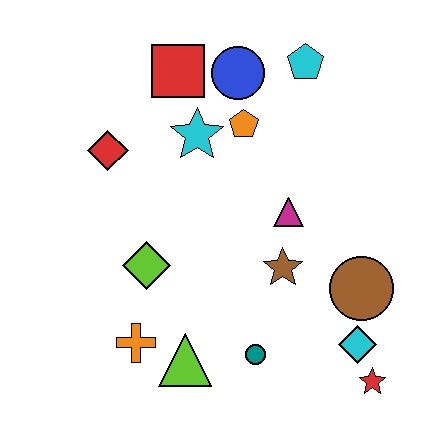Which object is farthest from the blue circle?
The red star is farthest from the blue circle.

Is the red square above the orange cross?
Yes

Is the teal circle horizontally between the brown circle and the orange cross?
Yes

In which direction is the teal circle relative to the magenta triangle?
The teal circle is below the magenta triangle.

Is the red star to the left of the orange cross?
No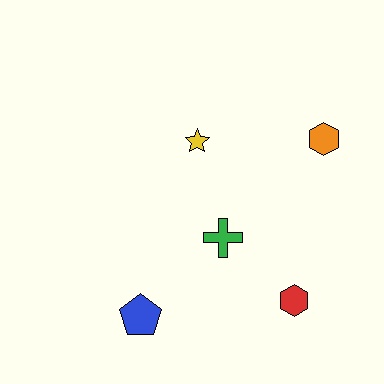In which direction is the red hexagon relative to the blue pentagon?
The red hexagon is to the right of the blue pentagon.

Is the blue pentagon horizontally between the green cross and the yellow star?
No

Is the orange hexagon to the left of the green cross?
No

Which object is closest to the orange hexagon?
The yellow star is closest to the orange hexagon.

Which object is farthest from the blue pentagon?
The orange hexagon is farthest from the blue pentagon.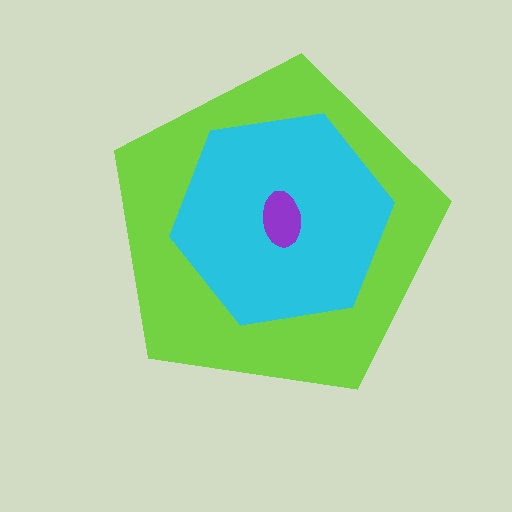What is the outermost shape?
The lime pentagon.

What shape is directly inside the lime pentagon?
The cyan hexagon.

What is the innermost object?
The purple ellipse.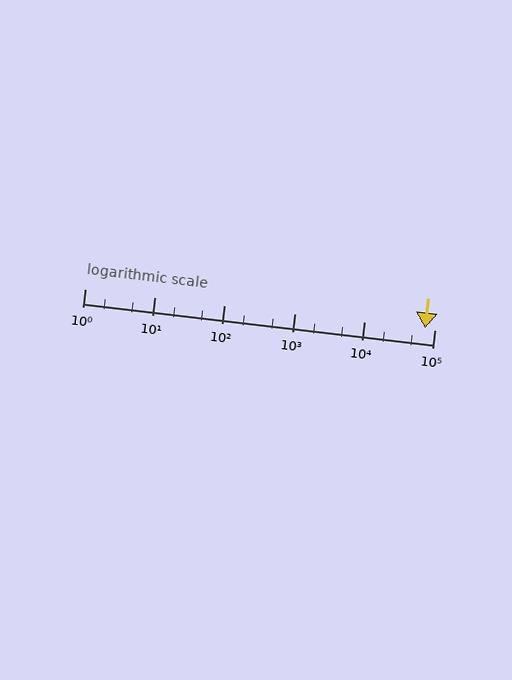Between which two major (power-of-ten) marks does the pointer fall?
The pointer is between 10000 and 100000.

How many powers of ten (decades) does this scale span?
The scale spans 5 decades, from 1 to 100000.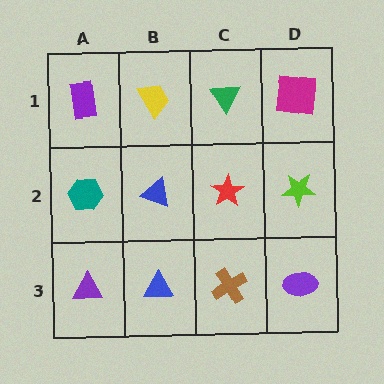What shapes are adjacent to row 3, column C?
A red star (row 2, column C), a blue triangle (row 3, column B), a purple ellipse (row 3, column D).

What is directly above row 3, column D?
A lime star.